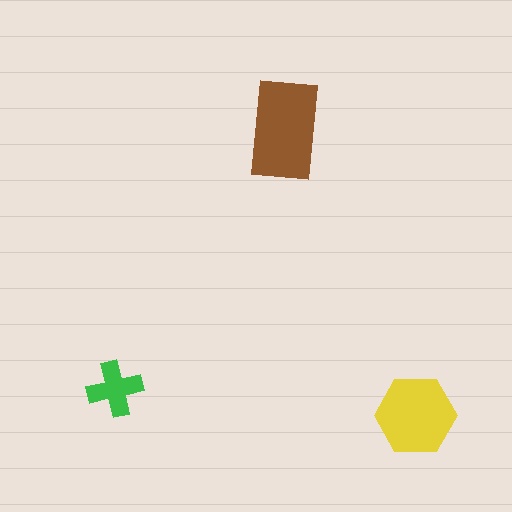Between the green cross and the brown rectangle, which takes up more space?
The brown rectangle.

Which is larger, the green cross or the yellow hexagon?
The yellow hexagon.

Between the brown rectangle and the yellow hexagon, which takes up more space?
The brown rectangle.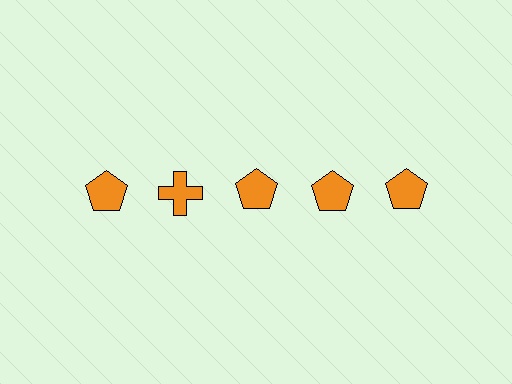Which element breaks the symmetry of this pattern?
The orange cross in the top row, second from left column breaks the symmetry. All other shapes are orange pentagons.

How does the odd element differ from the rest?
It has a different shape: cross instead of pentagon.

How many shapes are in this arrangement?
There are 5 shapes arranged in a grid pattern.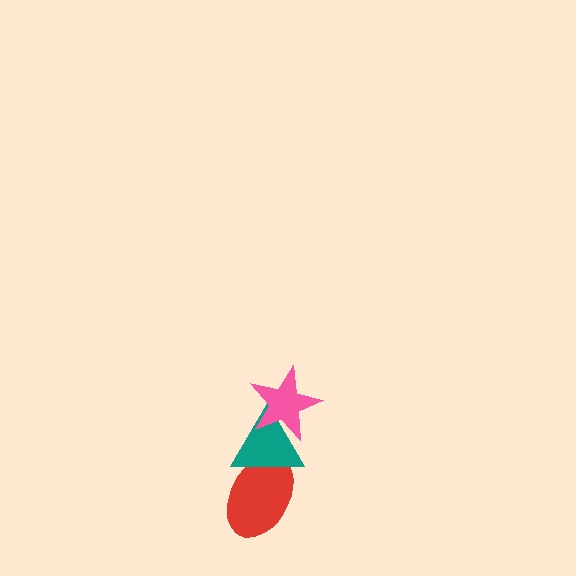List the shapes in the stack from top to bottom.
From top to bottom: the pink star, the teal triangle, the red ellipse.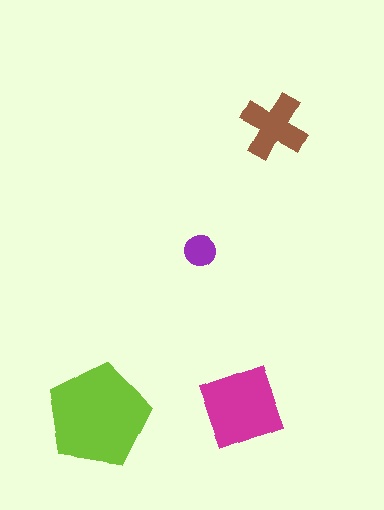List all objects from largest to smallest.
The lime pentagon, the magenta diamond, the brown cross, the purple circle.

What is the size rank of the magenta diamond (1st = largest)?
2nd.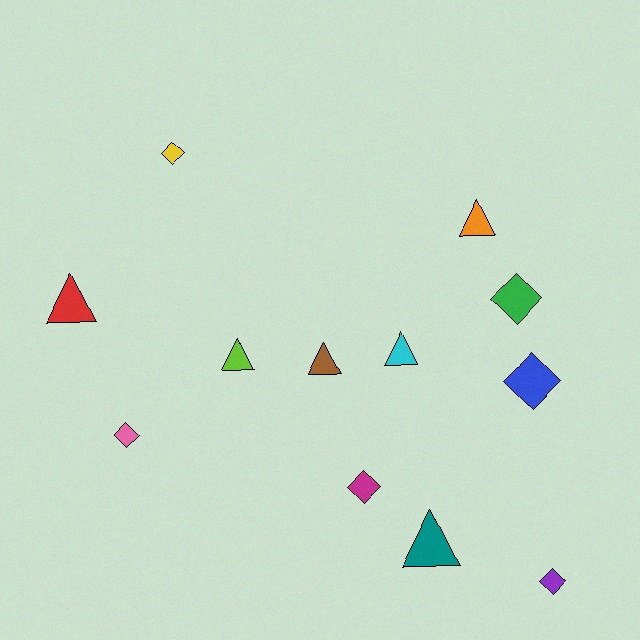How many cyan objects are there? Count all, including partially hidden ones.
There is 1 cyan object.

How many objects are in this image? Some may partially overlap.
There are 12 objects.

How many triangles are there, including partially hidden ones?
There are 6 triangles.